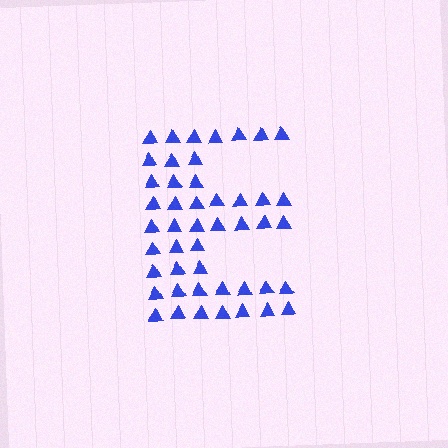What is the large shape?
The large shape is the letter E.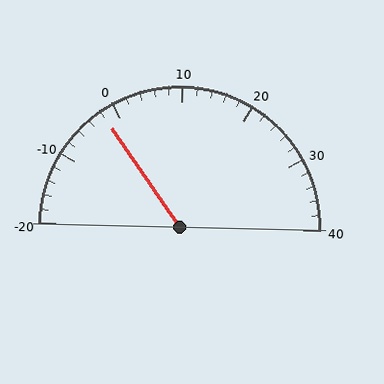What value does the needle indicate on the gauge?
The needle indicates approximately -2.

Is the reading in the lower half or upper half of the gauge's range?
The reading is in the lower half of the range (-20 to 40).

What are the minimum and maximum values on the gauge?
The gauge ranges from -20 to 40.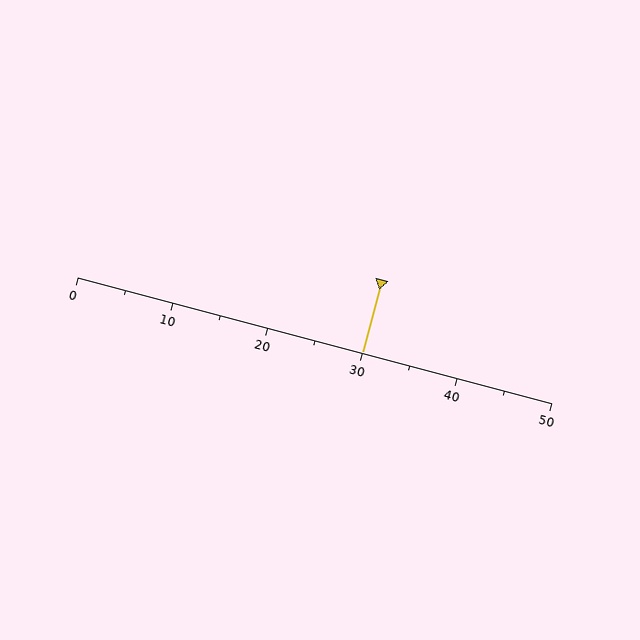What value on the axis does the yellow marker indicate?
The marker indicates approximately 30.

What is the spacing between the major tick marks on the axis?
The major ticks are spaced 10 apart.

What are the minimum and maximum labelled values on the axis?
The axis runs from 0 to 50.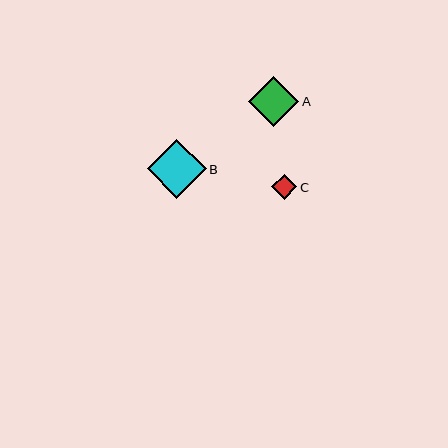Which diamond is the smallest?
Diamond C is the smallest with a size of approximately 25 pixels.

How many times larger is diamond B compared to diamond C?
Diamond B is approximately 2.4 times the size of diamond C.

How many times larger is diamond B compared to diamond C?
Diamond B is approximately 2.4 times the size of diamond C.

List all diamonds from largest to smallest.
From largest to smallest: B, A, C.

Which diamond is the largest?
Diamond B is the largest with a size of approximately 59 pixels.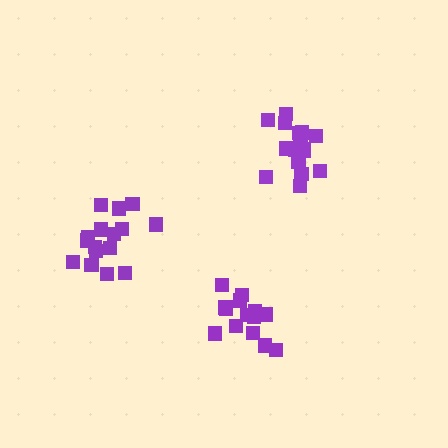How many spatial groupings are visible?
There are 3 spatial groupings.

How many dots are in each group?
Group 1: 16 dots, Group 2: 14 dots, Group 3: 16 dots (46 total).